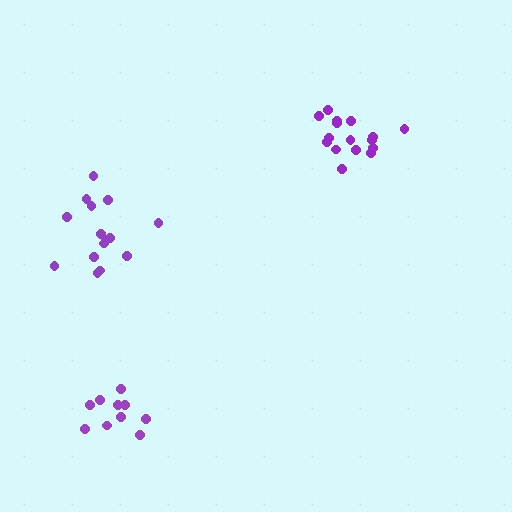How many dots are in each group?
Group 1: 16 dots, Group 2: 10 dots, Group 3: 15 dots (41 total).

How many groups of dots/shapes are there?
There are 3 groups.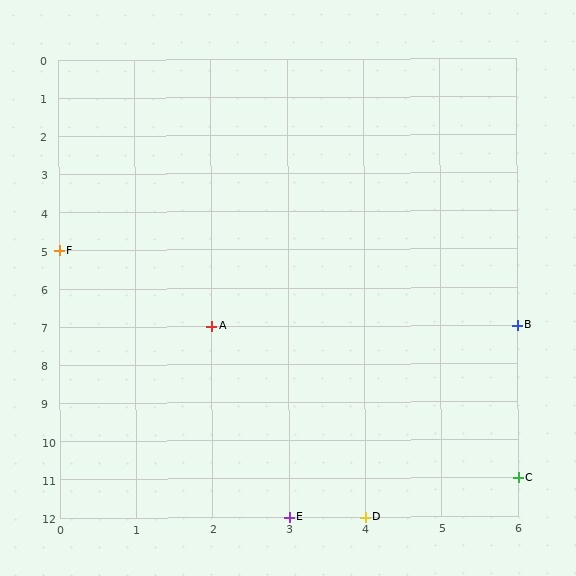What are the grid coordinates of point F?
Point F is at grid coordinates (0, 5).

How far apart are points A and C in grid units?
Points A and C are 4 columns and 4 rows apart (about 5.7 grid units diagonally).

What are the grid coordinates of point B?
Point B is at grid coordinates (6, 7).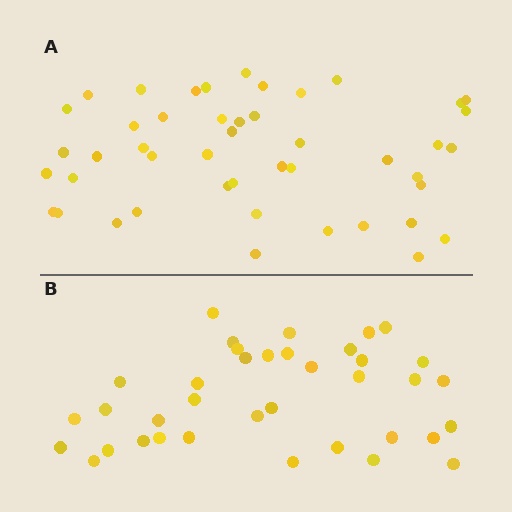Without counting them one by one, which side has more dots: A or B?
Region A (the top region) has more dots.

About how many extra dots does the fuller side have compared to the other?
Region A has roughly 8 or so more dots than region B.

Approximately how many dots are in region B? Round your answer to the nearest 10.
About 40 dots. (The exact count is 37, which rounds to 40.)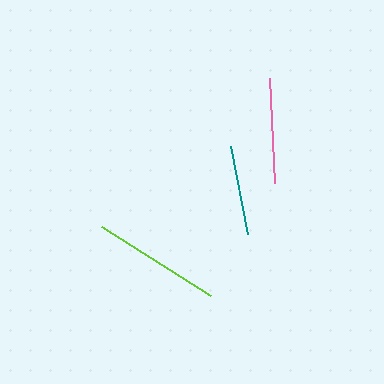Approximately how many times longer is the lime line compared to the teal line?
The lime line is approximately 1.4 times the length of the teal line.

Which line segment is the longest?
The lime line is the longest at approximately 129 pixels.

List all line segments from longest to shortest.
From longest to shortest: lime, pink, teal.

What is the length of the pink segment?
The pink segment is approximately 105 pixels long.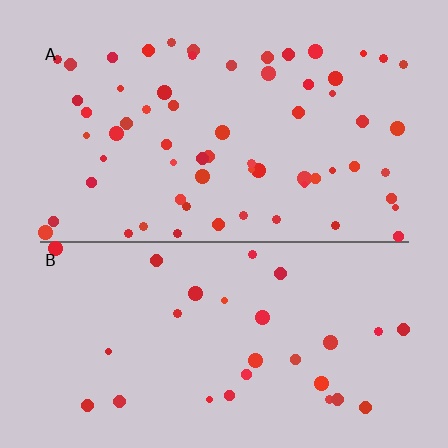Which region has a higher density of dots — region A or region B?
A (the top).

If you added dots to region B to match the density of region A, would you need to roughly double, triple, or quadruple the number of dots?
Approximately double.